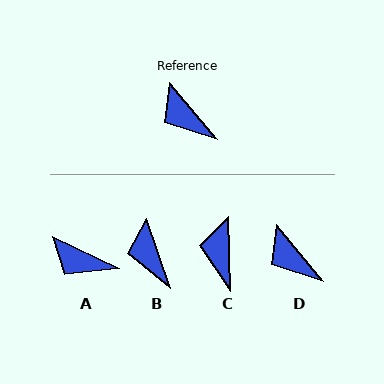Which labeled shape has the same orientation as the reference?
D.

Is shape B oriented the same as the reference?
No, it is off by about 22 degrees.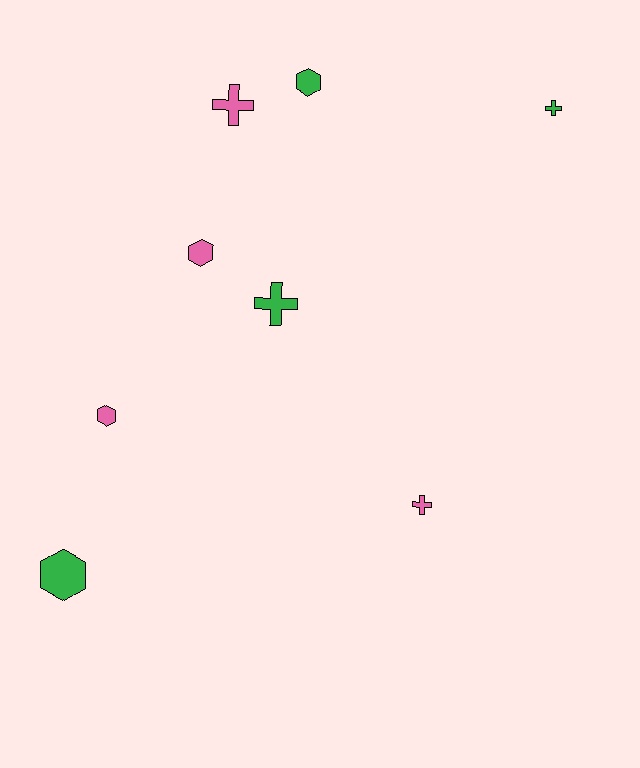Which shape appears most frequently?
Cross, with 4 objects.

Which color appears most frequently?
Green, with 4 objects.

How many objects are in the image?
There are 8 objects.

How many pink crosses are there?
There are 2 pink crosses.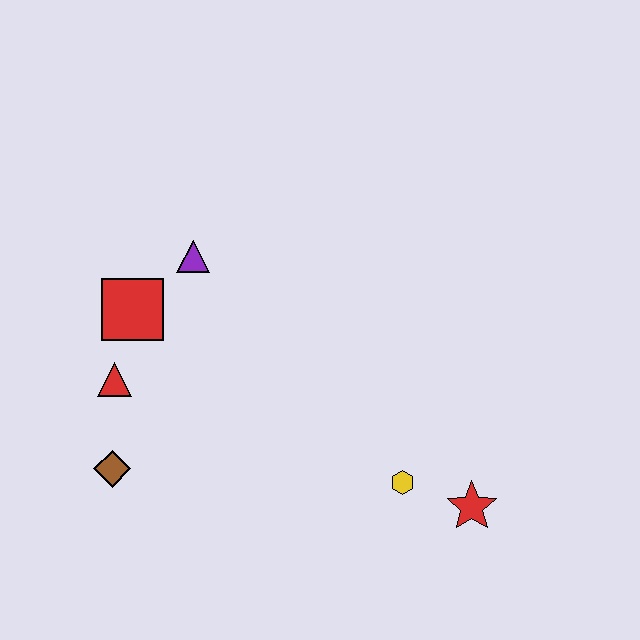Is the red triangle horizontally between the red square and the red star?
No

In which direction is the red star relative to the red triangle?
The red star is to the right of the red triangle.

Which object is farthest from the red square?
The red star is farthest from the red square.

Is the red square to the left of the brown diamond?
No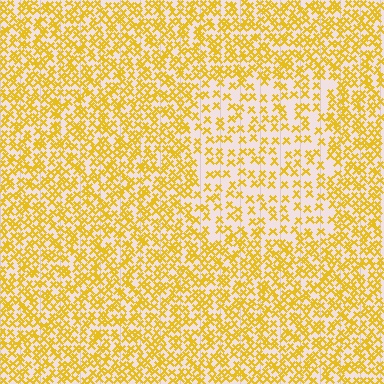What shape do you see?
I see a rectangle.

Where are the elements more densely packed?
The elements are more densely packed outside the rectangle boundary.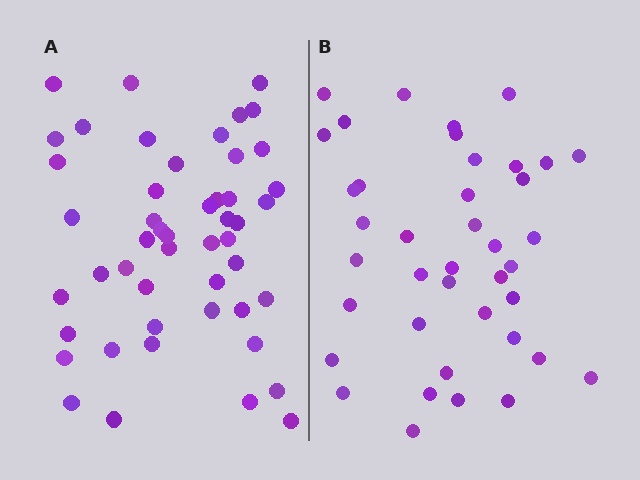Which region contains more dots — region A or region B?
Region A (the left region) has more dots.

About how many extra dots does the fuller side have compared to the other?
Region A has roughly 8 or so more dots than region B.